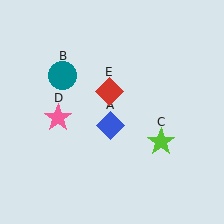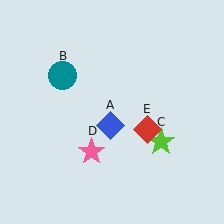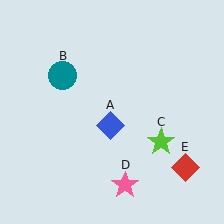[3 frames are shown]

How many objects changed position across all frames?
2 objects changed position: pink star (object D), red diamond (object E).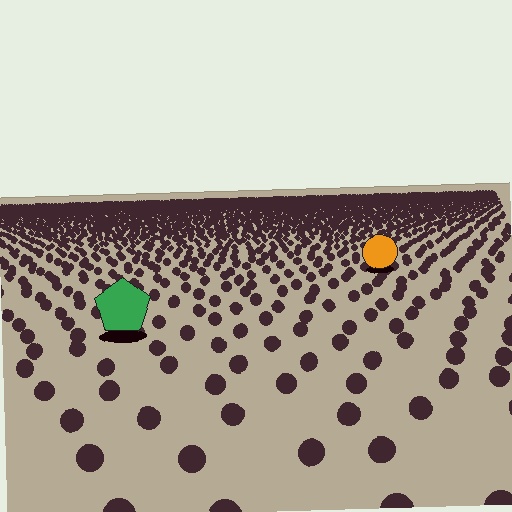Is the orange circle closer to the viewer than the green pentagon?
No. The green pentagon is closer — you can tell from the texture gradient: the ground texture is coarser near it.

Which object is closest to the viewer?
The green pentagon is closest. The texture marks near it are larger and more spread out.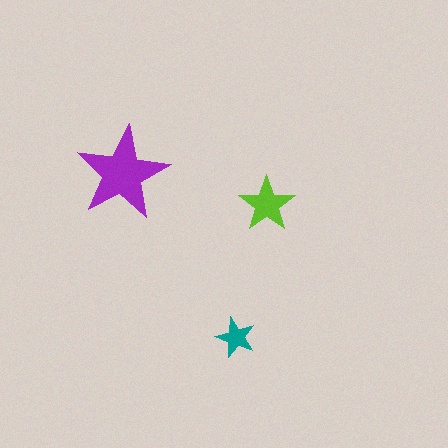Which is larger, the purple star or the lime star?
The purple one.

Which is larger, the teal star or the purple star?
The purple one.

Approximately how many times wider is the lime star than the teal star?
About 1.5 times wider.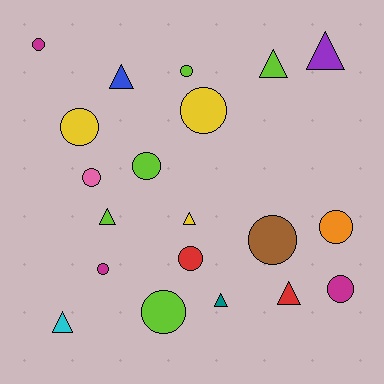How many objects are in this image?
There are 20 objects.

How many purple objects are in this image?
There is 1 purple object.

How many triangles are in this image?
There are 8 triangles.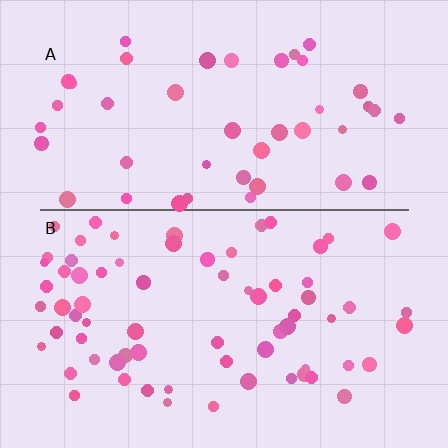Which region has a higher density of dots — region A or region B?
B (the bottom).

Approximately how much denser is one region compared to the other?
Approximately 1.6× — region B over region A.